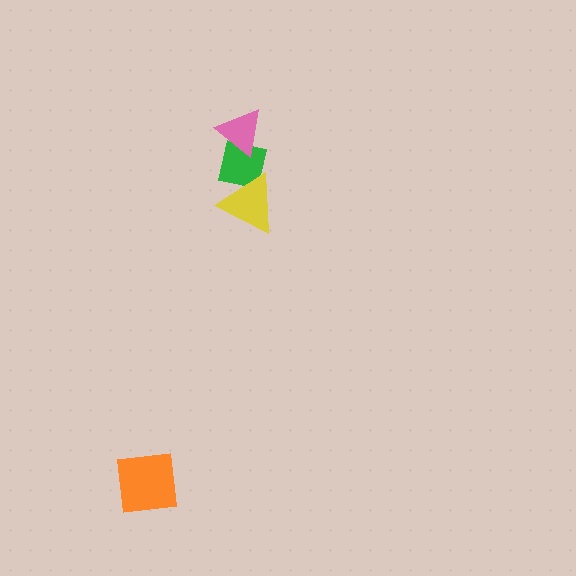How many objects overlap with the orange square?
0 objects overlap with the orange square.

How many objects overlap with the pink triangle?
1 object overlaps with the pink triangle.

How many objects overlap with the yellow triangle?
1 object overlaps with the yellow triangle.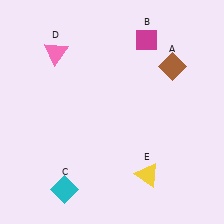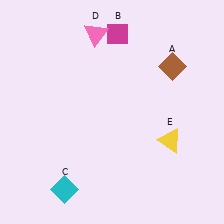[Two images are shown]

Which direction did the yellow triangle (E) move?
The yellow triangle (E) moved up.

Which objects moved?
The objects that moved are: the magenta diamond (B), the pink triangle (D), the yellow triangle (E).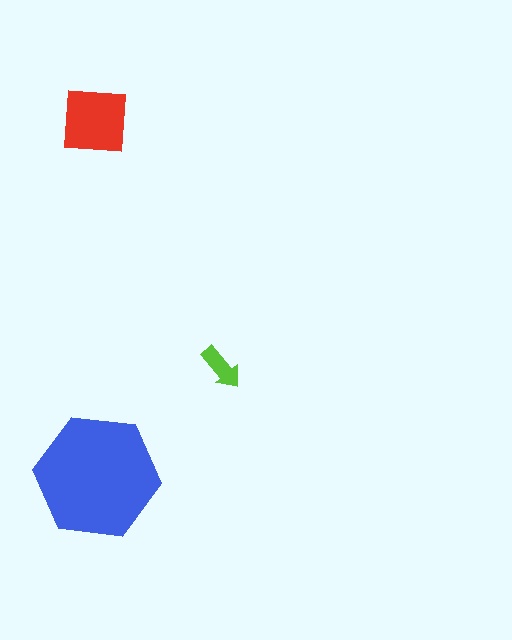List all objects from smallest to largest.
The lime arrow, the red square, the blue hexagon.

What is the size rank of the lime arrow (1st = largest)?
3rd.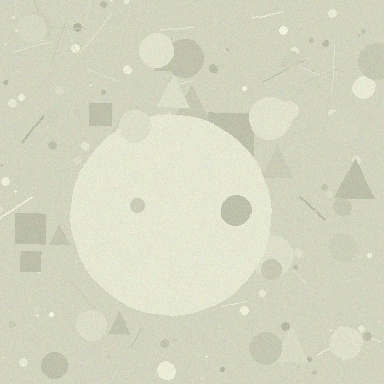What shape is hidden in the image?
A circle is hidden in the image.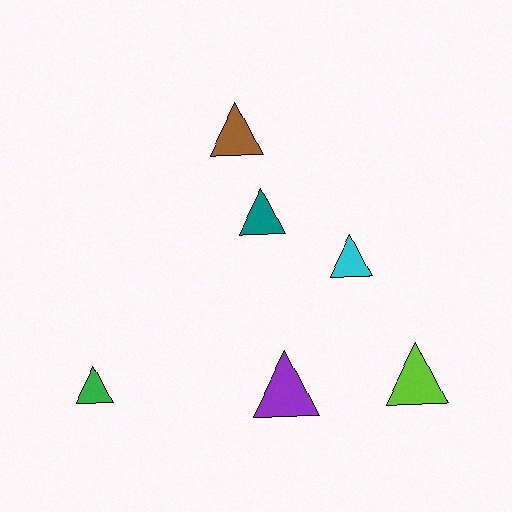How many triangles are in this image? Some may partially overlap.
There are 6 triangles.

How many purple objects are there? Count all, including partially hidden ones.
There is 1 purple object.